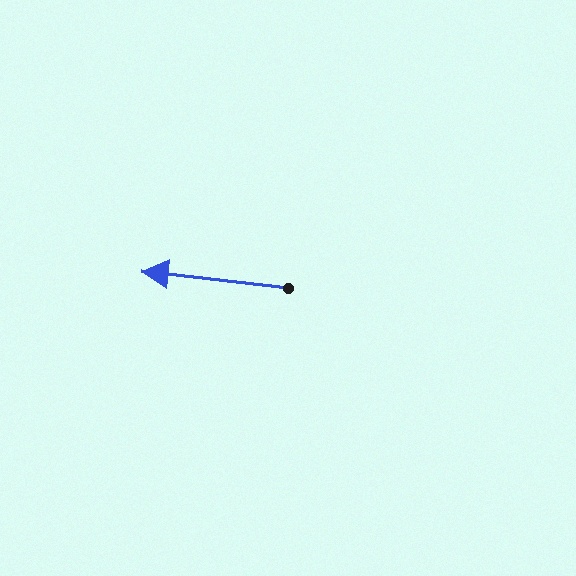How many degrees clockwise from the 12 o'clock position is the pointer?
Approximately 277 degrees.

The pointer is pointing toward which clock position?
Roughly 9 o'clock.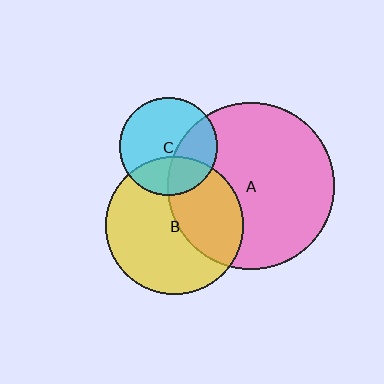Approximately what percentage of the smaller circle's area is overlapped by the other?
Approximately 30%.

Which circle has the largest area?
Circle A (pink).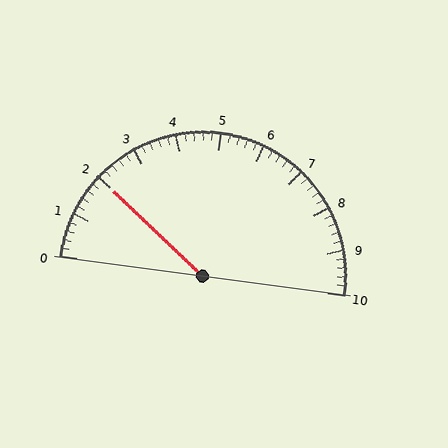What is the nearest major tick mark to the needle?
The nearest major tick mark is 2.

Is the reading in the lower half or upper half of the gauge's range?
The reading is in the lower half of the range (0 to 10).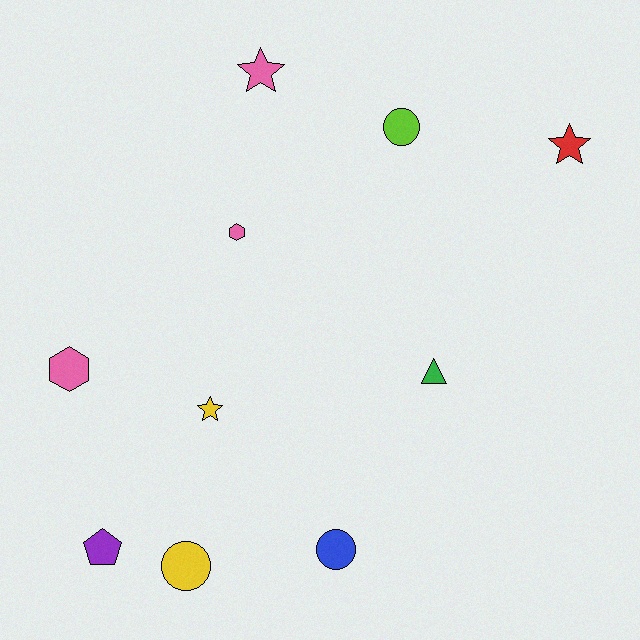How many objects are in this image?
There are 10 objects.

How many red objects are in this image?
There is 1 red object.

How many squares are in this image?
There are no squares.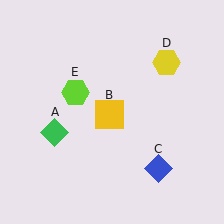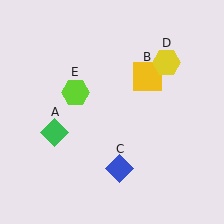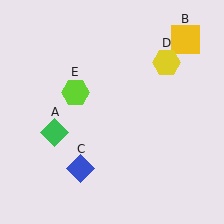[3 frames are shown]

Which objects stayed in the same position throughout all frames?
Green diamond (object A) and yellow hexagon (object D) and lime hexagon (object E) remained stationary.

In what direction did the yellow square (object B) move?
The yellow square (object B) moved up and to the right.